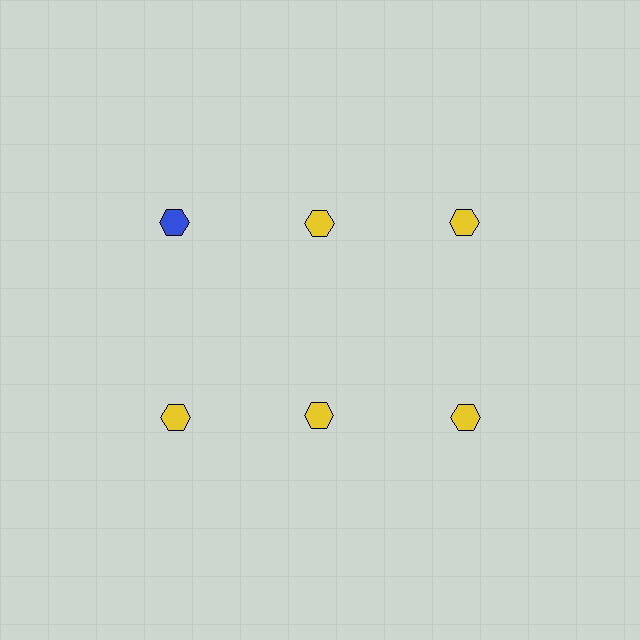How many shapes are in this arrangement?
There are 6 shapes arranged in a grid pattern.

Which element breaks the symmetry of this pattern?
The blue hexagon in the top row, leftmost column breaks the symmetry. All other shapes are yellow hexagons.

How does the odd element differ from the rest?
It has a different color: blue instead of yellow.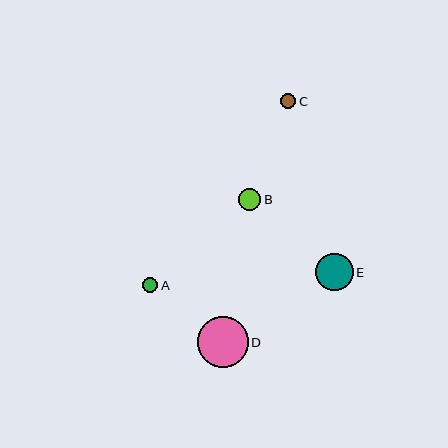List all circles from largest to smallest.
From largest to smallest: D, E, B, C, A.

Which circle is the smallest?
Circle A is the smallest with a size of approximately 15 pixels.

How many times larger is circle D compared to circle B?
Circle D is approximately 2.4 times the size of circle B.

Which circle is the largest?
Circle D is the largest with a size of approximately 51 pixels.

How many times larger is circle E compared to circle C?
Circle E is approximately 2.4 times the size of circle C.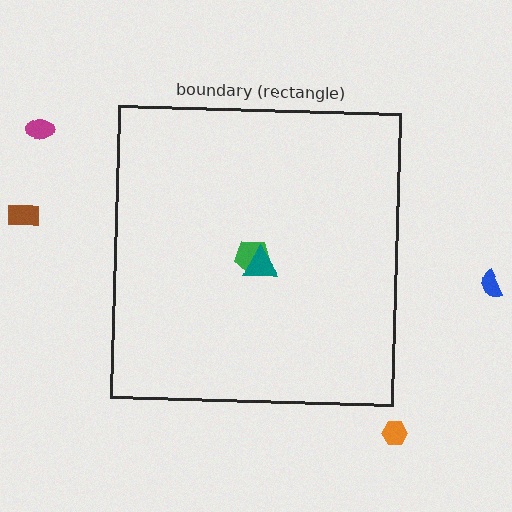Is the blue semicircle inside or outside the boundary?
Outside.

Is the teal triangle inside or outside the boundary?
Inside.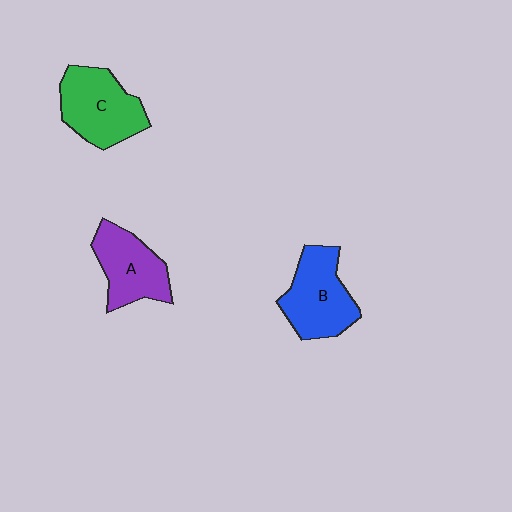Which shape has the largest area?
Shape C (green).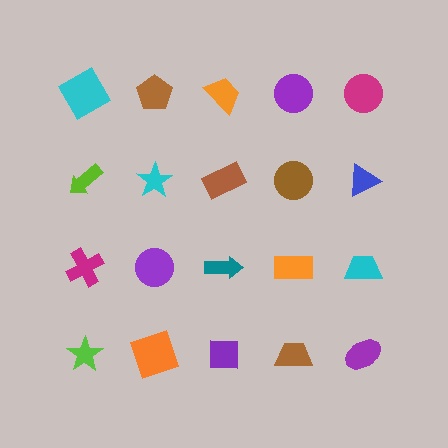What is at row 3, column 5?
A cyan trapezoid.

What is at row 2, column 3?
A brown rectangle.